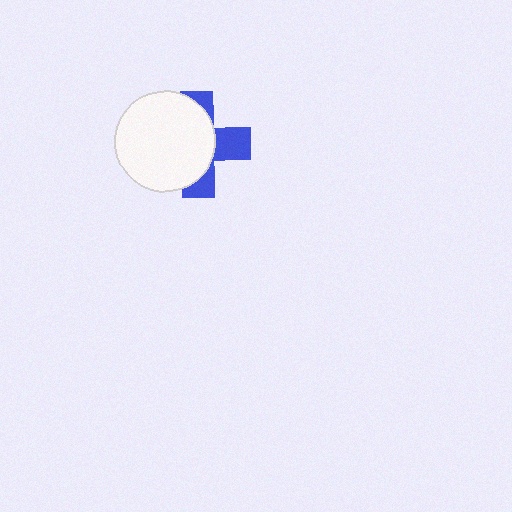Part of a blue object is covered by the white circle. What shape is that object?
It is a cross.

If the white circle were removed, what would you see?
You would see the complete blue cross.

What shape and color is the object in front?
The object in front is a white circle.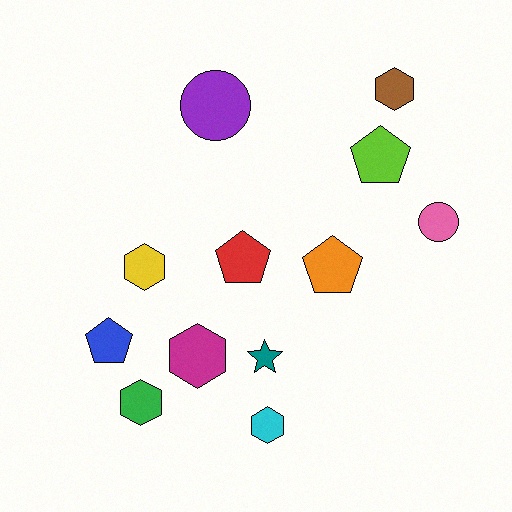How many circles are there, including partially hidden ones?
There are 2 circles.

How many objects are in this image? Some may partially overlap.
There are 12 objects.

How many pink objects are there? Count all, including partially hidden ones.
There is 1 pink object.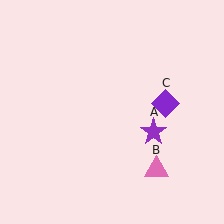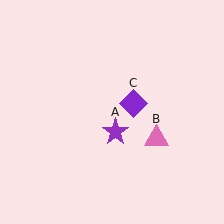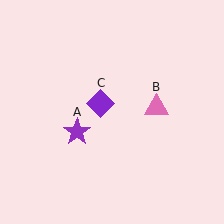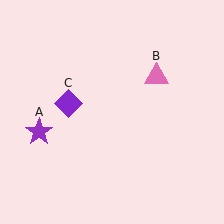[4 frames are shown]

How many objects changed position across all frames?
3 objects changed position: purple star (object A), pink triangle (object B), purple diamond (object C).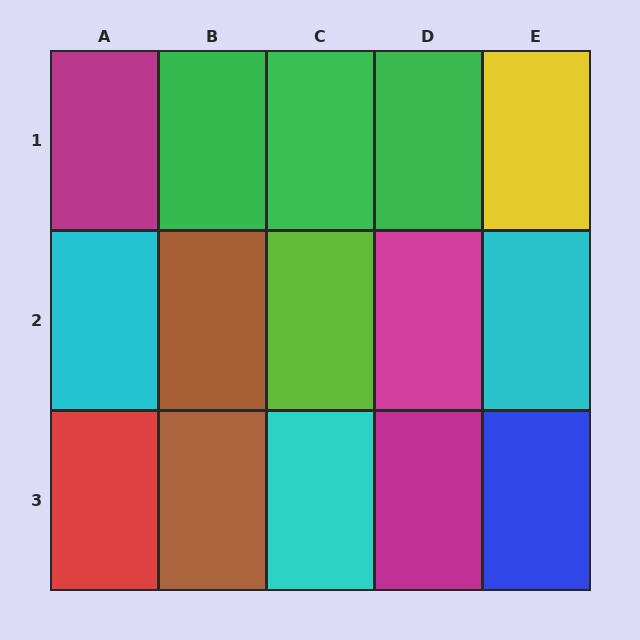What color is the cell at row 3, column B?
Brown.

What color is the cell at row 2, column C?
Lime.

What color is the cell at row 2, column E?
Cyan.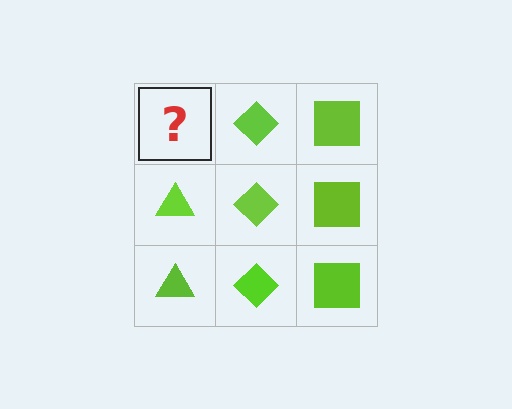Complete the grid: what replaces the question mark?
The question mark should be replaced with a lime triangle.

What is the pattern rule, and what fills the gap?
The rule is that each column has a consistent shape. The gap should be filled with a lime triangle.